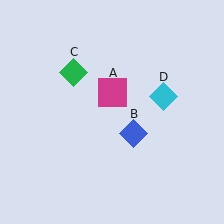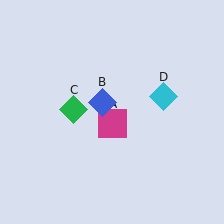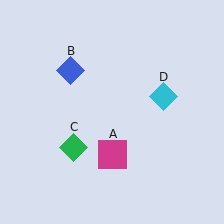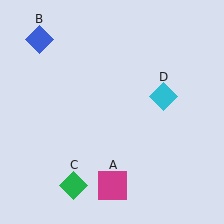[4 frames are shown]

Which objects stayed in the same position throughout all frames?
Cyan diamond (object D) remained stationary.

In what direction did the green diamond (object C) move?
The green diamond (object C) moved down.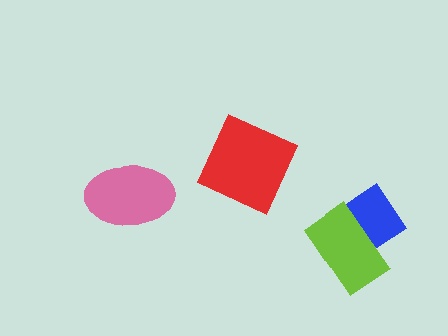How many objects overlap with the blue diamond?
1 object overlaps with the blue diamond.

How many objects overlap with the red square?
0 objects overlap with the red square.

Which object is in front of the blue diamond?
The lime rectangle is in front of the blue diamond.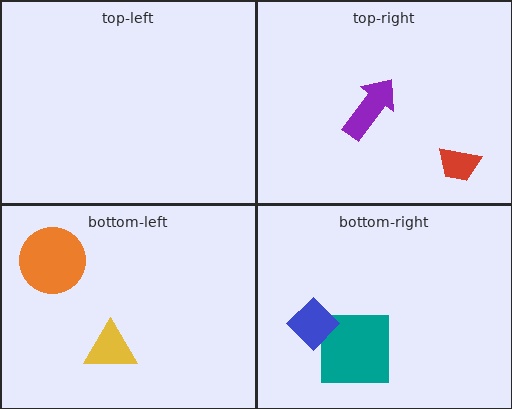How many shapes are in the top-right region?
2.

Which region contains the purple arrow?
The top-right region.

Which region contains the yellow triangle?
The bottom-left region.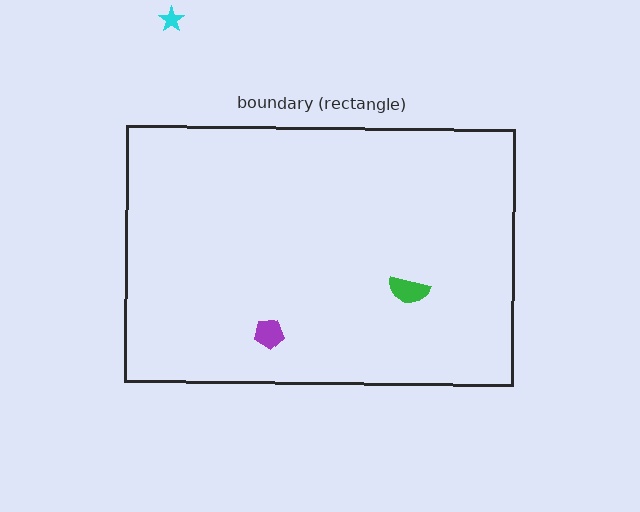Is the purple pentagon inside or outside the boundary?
Inside.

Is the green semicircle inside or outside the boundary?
Inside.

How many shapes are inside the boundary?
2 inside, 1 outside.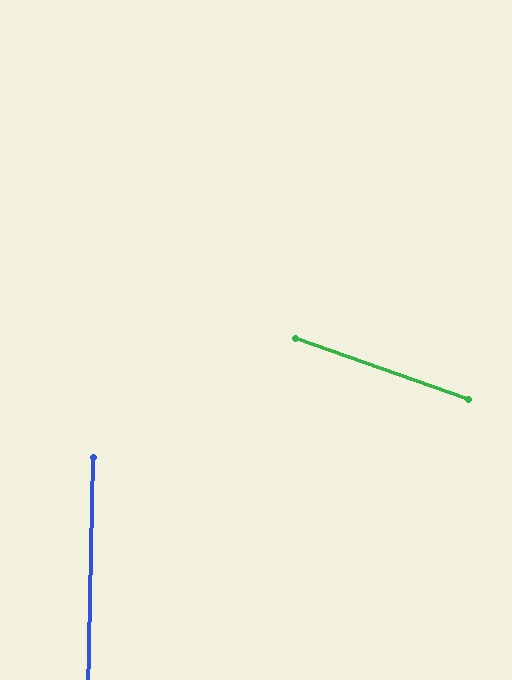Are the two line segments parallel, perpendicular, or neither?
Neither parallel nor perpendicular — they differ by about 72°.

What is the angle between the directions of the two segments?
Approximately 72 degrees.